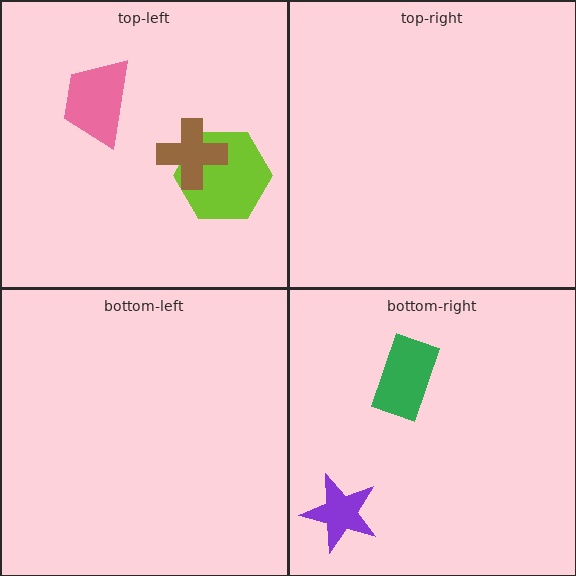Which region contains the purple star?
The bottom-right region.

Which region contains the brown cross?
The top-left region.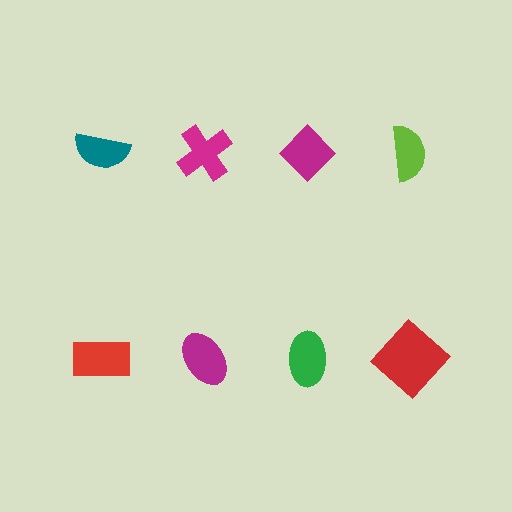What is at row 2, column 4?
A red diamond.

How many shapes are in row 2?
4 shapes.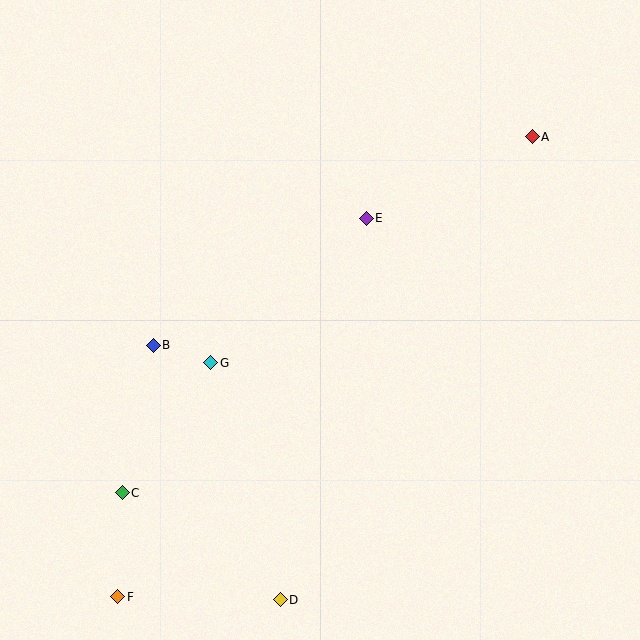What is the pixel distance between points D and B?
The distance between D and B is 284 pixels.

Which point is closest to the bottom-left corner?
Point F is closest to the bottom-left corner.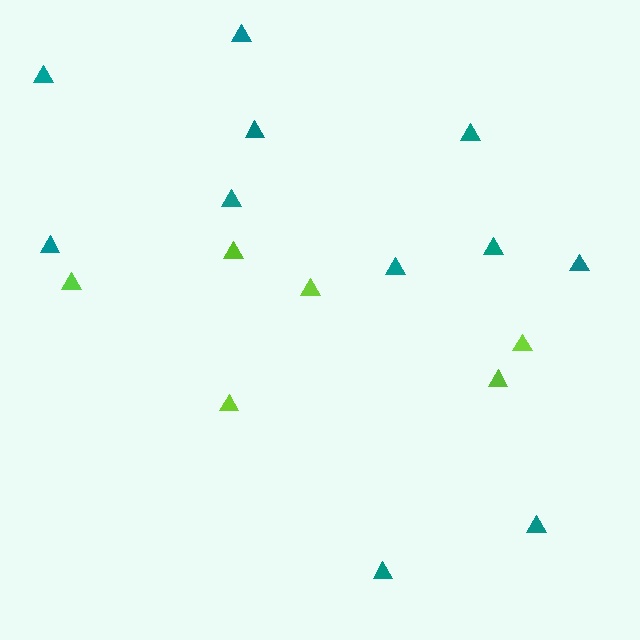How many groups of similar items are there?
There are 2 groups: one group of lime triangles (6) and one group of teal triangles (11).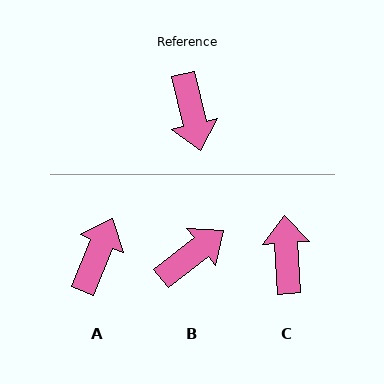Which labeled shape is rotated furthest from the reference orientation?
C, about 171 degrees away.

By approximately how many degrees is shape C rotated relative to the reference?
Approximately 171 degrees counter-clockwise.